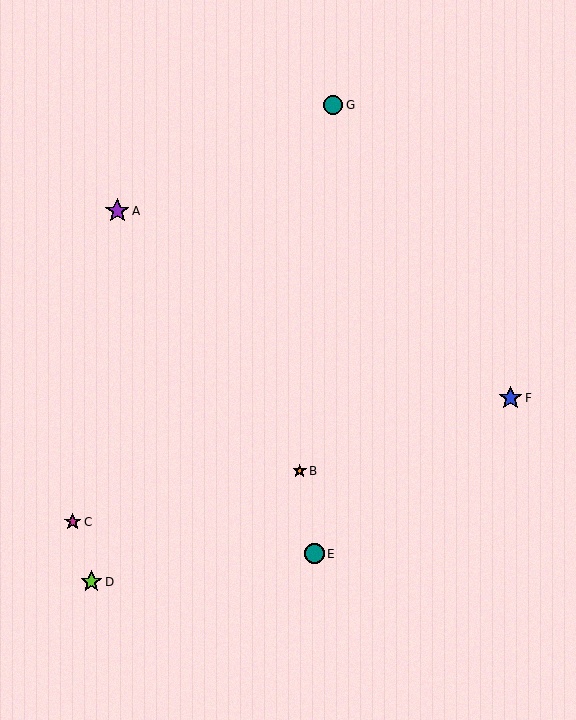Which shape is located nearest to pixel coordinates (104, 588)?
The lime star (labeled D) at (91, 582) is nearest to that location.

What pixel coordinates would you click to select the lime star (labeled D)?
Click at (91, 582) to select the lime star D.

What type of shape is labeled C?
Shape C is a magenta star.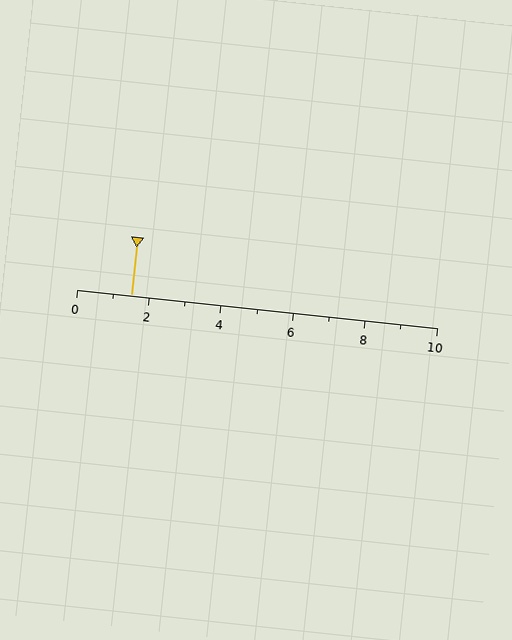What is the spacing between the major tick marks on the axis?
The major ticks are spaced 2 apart.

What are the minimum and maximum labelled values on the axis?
The axis runs from 0 to 10.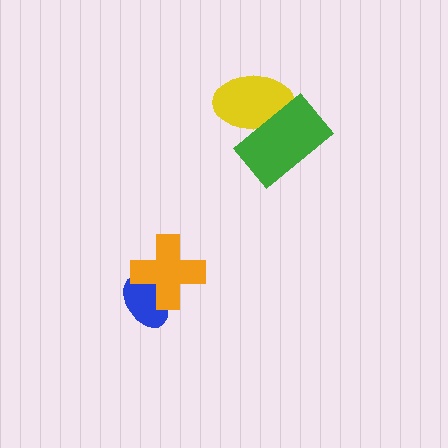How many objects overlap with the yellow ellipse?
1 object overlaps with the yellow ellipse.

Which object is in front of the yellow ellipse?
The green rectangle is in front of the yellow ellipse.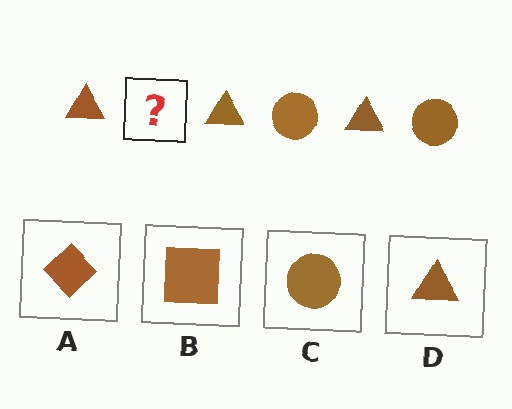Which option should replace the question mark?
Option C.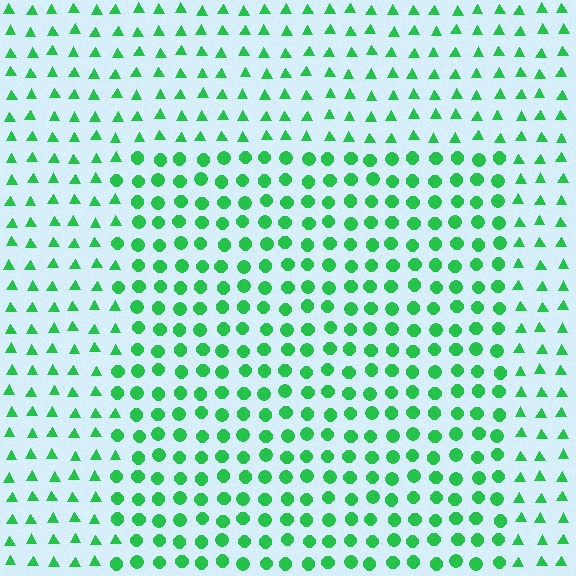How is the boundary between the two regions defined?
The boundary is defined by a change in element shape: circles inside vs. triangles outside. All elements share the same color and spacing.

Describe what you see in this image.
The image is filled with small green elements arranged in a uniform grid. A rectangle-shaped region contains circles, while the surrounding area contains triangles. The boundary is defined purely by the change in element shape.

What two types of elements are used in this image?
The image uses circles inside the rectangle region and triangles outside it.